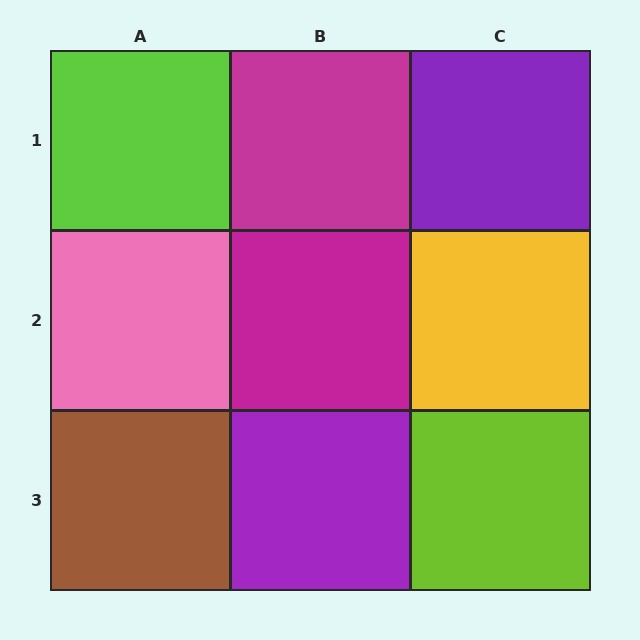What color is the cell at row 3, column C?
Lime.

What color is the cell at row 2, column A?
Pink.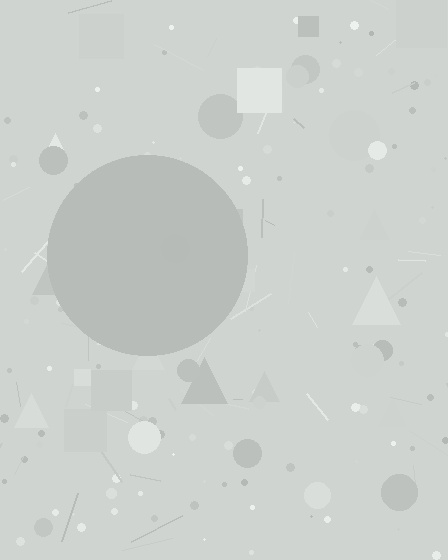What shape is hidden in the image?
A circle is hidden in the image.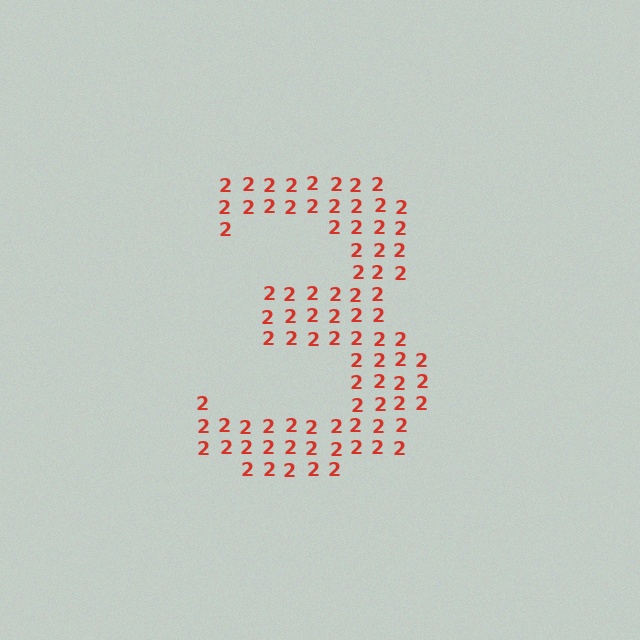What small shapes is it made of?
It is made of small digit 2's.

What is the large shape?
The large shape is the digit 3.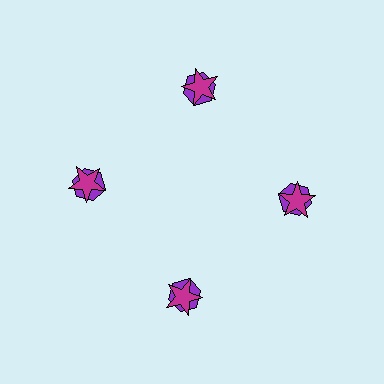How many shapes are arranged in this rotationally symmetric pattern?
There are 8 shapes, arranged in 4 groups of 2.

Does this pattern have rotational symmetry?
Yes, this pattern has 4-fold rotational symmetry. It looks the same after rotating 90 degrees around the center.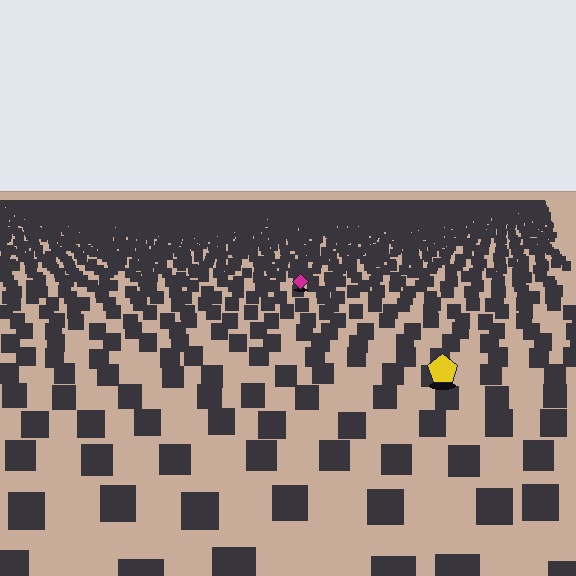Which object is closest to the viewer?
The yellow pentagon is closest. The texture marks near it are larger and more spread out.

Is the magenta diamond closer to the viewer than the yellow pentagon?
No. The yellow pentagon is closer — you can tell from the texture gradient: the ground texture is coarser near it.